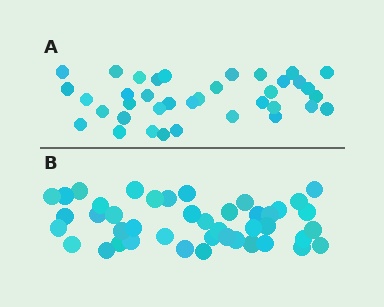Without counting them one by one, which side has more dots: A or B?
Region B (the bottom region) has more dots.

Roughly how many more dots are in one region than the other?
Region B has about 6 more dots than region A.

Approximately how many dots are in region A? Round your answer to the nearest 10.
About 40 dots. (The exact count is 37, which rounds to 40.)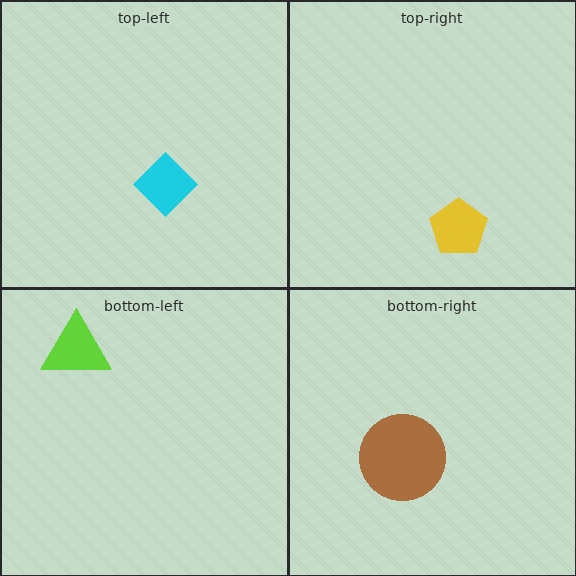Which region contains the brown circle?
The bottom-right region.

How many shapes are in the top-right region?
1.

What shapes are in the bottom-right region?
The brown circle.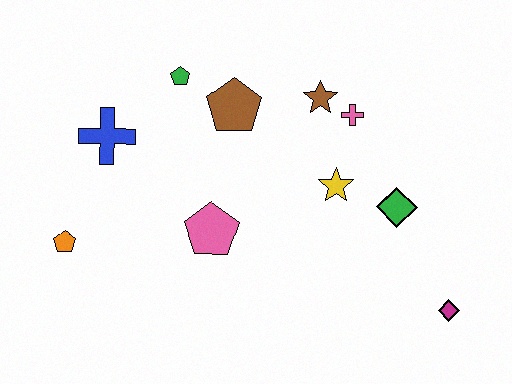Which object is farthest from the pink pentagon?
The magenta diamond is farthest from the pink pentagon.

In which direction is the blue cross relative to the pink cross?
The blue cross is to the left of the pink cross.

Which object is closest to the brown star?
The pink cross is closest to the brown star.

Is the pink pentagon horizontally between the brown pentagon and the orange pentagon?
Yes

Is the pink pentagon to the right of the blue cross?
Yes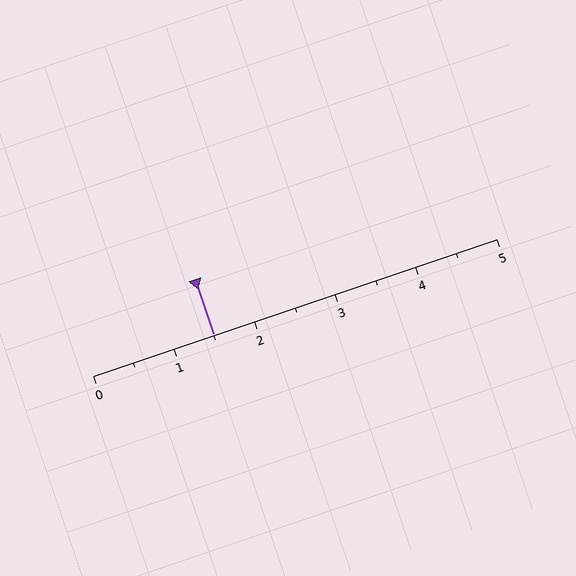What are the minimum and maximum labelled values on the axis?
The axis runs from 0 to 5.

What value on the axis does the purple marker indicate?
The marker indicates approximately 1.5.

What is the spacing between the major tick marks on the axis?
The major ticks are spaced 1 apart.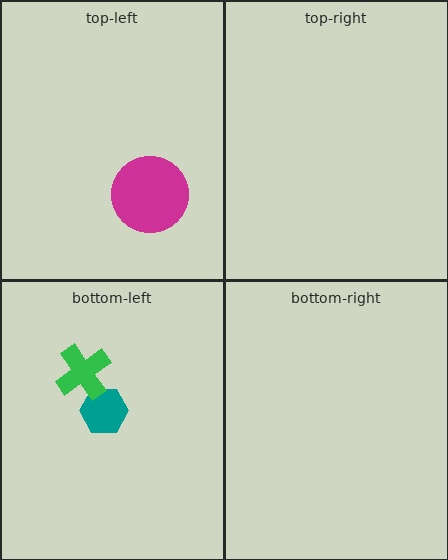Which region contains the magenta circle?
The top-left region.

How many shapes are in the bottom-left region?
2.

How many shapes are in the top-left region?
1.